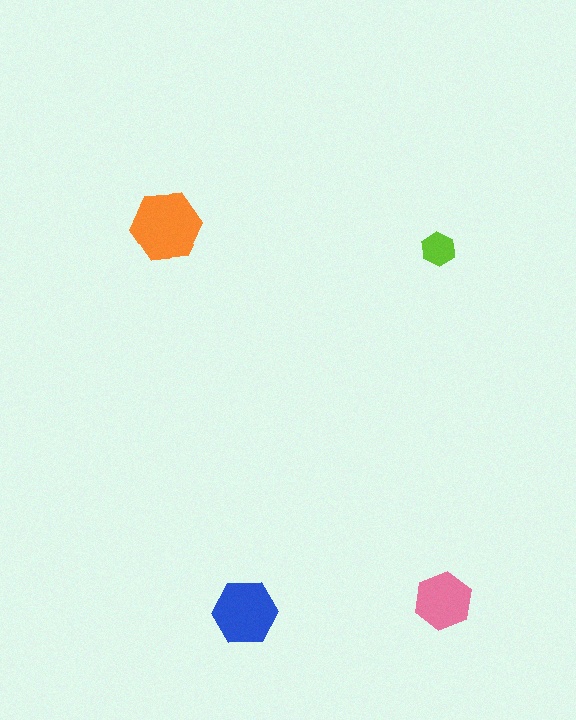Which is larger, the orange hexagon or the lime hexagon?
The orange one.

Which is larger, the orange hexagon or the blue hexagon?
The orange one.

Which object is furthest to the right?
The pink hexagon is rightmost.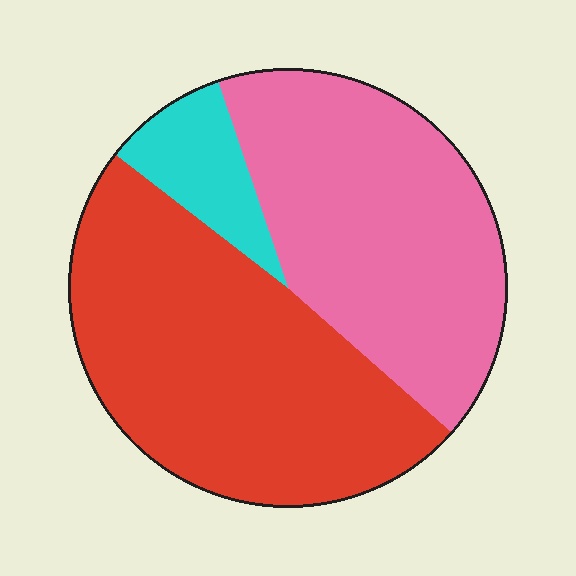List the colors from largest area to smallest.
From largest to smallest: red, pink, cyan.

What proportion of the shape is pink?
Pink covers about 40% of the shape.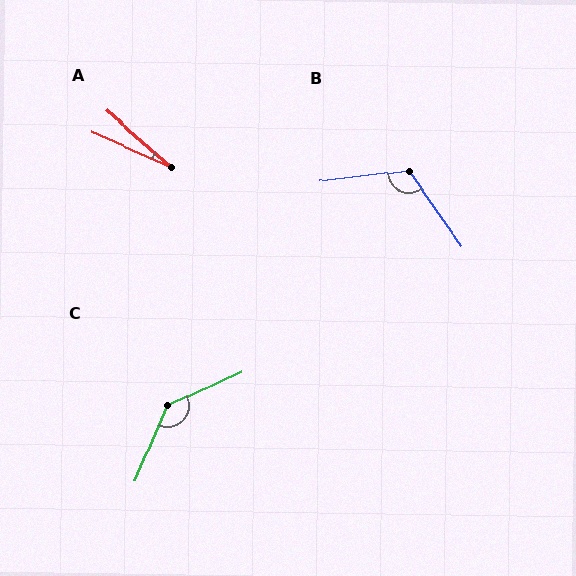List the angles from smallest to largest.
A (18°), B (119°), C (138°).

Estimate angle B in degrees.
Approximately 119 degrees.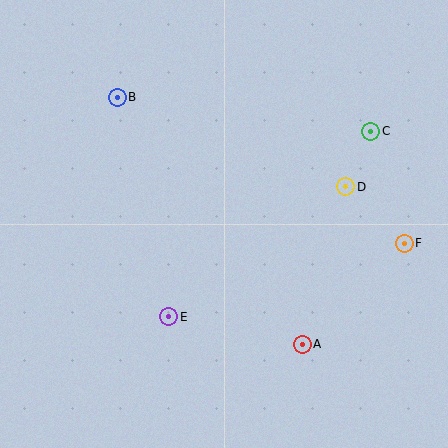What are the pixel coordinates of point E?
Point E is at (169, 317).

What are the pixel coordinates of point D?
Point D is at (346, 187).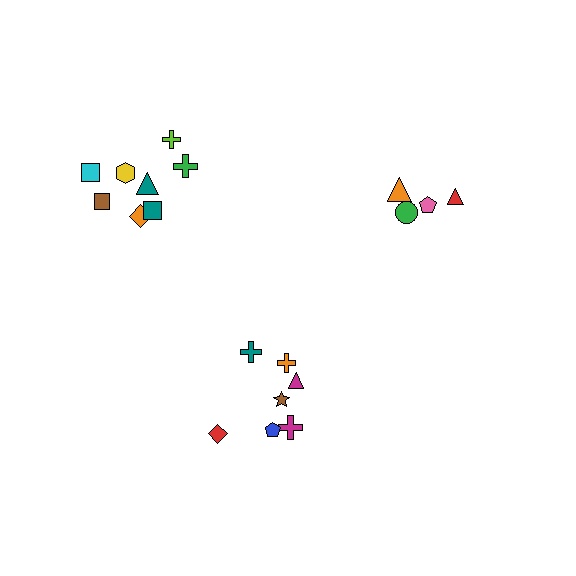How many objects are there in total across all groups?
There are 19 objects.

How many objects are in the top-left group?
There are 8 objects.